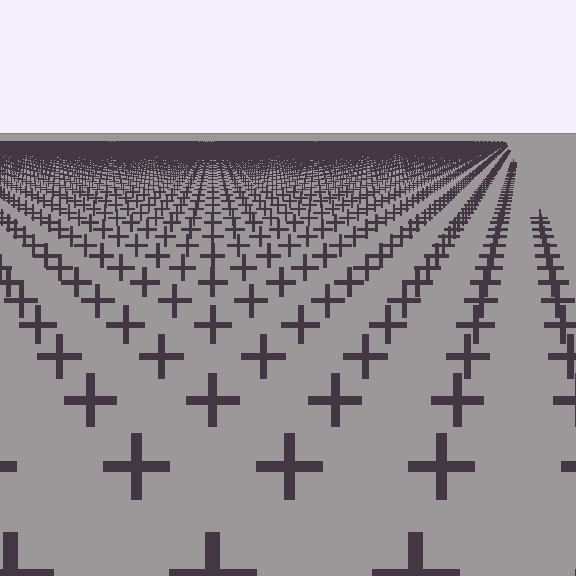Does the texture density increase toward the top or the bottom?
Density increases toward the top.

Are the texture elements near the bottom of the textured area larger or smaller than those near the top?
Larger. Near the bottom, elements are closer to the viewer and appear at a bigger on-screen size.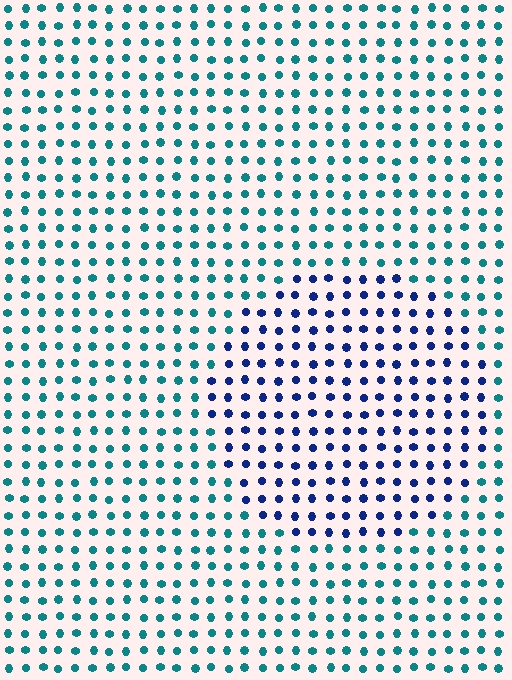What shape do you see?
I see a circle.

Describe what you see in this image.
The image is filled with small teal elements in a uniform arrangement. A circle-shaped region is visible where the elements are tinted to a slightly different hue, forming a subtle color boundary.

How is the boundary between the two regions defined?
The boundary is defined purely by a slight shift in hue (about 47 degrees). Spacing, size, and orientation are identical on both sides.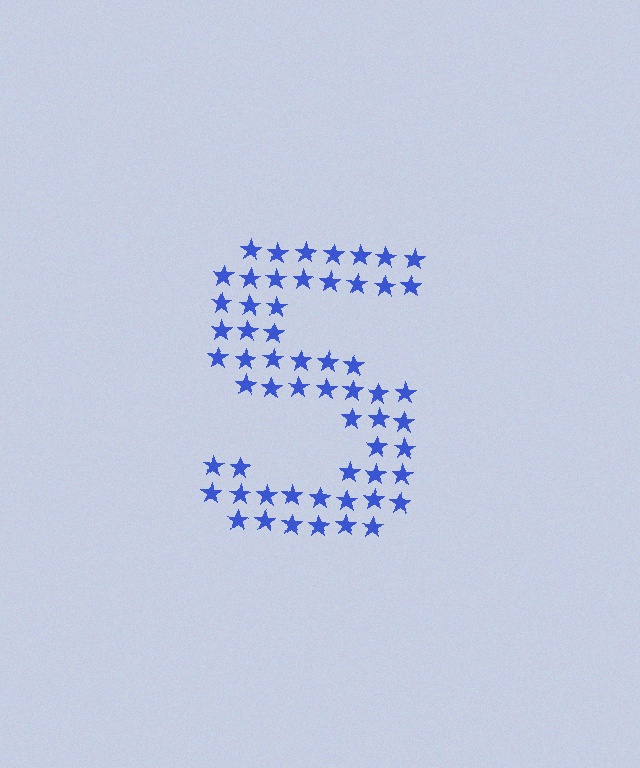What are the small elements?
The small elements are stars.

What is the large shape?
The large shape is the letter S.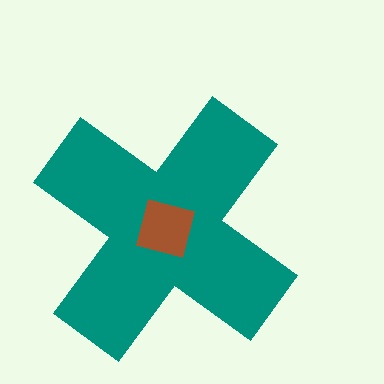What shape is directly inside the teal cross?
The brown square.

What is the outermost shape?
The teal cross.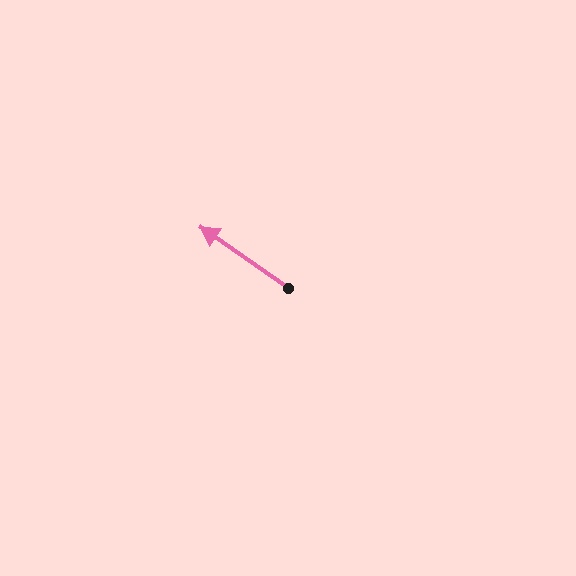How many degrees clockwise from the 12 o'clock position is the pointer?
Approximately 305 degrees.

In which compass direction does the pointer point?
Northwest.